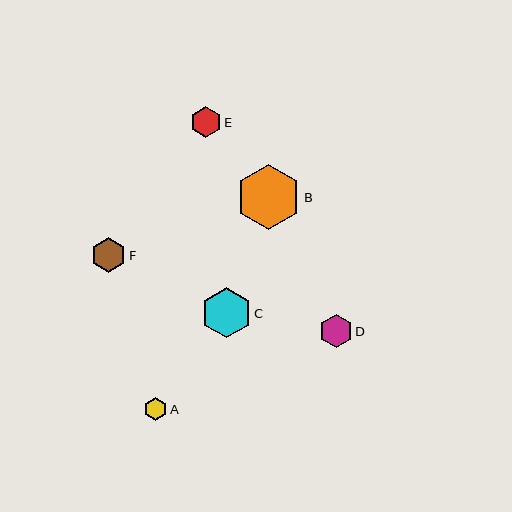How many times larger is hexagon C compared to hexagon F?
Hexagon C is approximately 1.4 times the size of hexagon F.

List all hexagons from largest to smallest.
From largest to smallest: B, C, F, D, E, A.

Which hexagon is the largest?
Hexagon B is the largest with a size of approximately 65 pixels.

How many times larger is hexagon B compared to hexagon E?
Hexagon B is approximately 2.1 times the size of hexagon E.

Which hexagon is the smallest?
Hexagon A is the smallest with a size of approximately 24 pixels.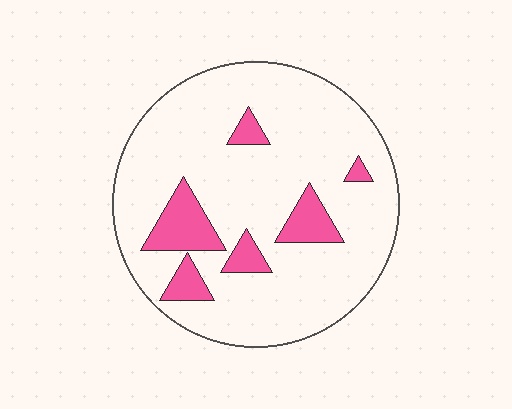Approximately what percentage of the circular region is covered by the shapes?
Approximately 15%.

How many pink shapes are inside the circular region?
6.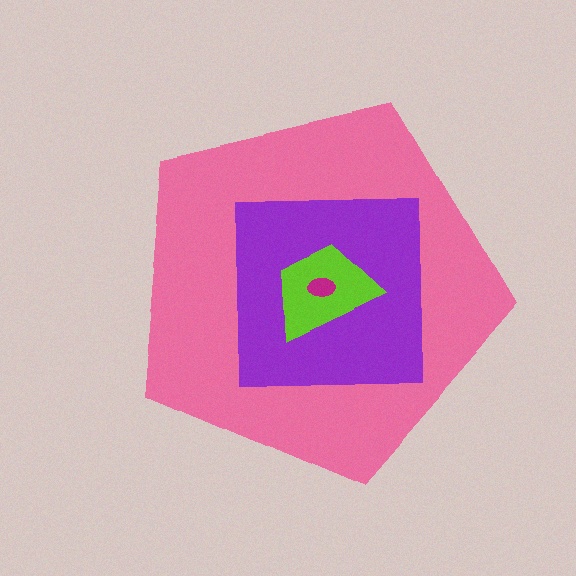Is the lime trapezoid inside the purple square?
Yes.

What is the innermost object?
The magenta ellipse.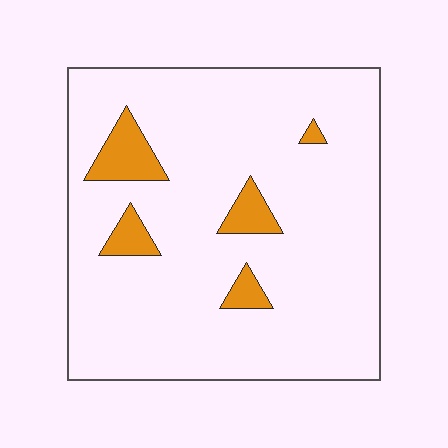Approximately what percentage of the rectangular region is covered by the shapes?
Approximately 10%.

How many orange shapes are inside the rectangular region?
5.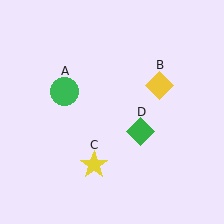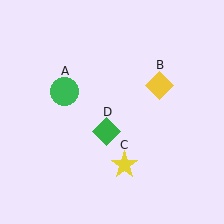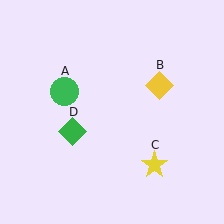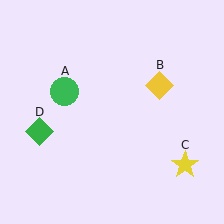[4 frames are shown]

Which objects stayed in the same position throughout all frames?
Green circle (object A) and yellow diamond (object B) remained stationary.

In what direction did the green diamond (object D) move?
The green diamond (object D) moved left.